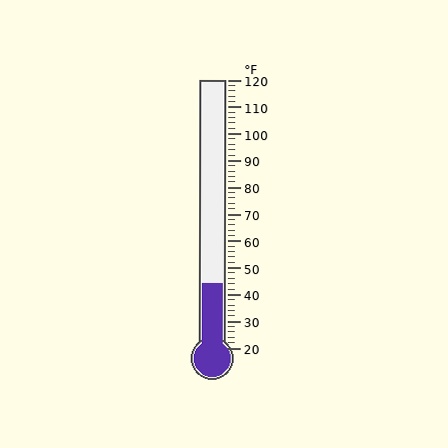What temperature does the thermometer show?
The thermometer shows approximately 44°F.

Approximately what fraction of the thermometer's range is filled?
The thermometer is filled to approximately 25% of its range.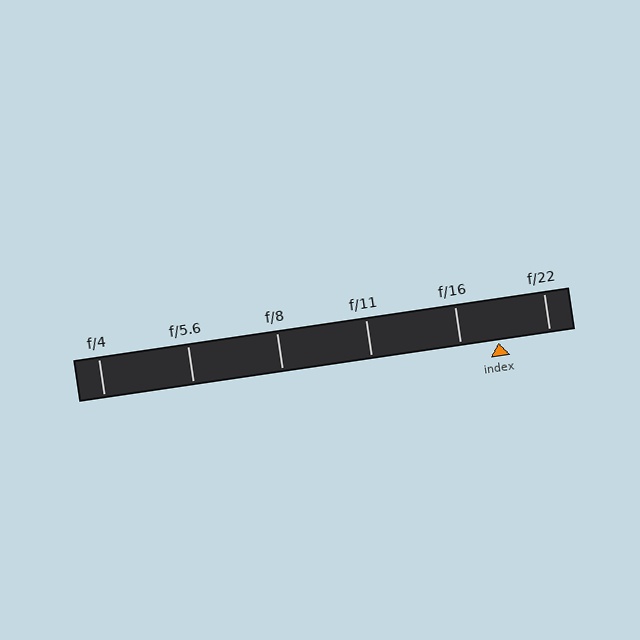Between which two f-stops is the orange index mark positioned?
The index mark is between f/16 and f/22.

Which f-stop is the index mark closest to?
The index mark is closest to f/16.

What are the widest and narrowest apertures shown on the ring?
The widest aperture shown is f/4 and the narrowest is f/22.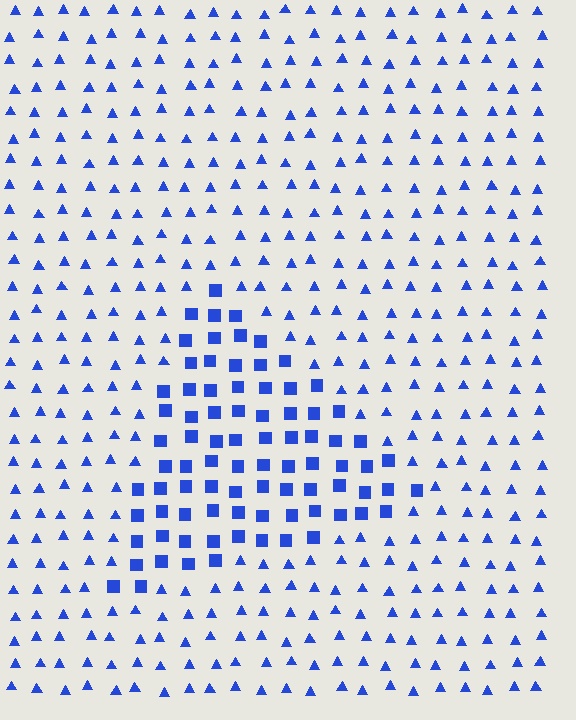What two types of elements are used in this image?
The image uses squares inside the triangle region and triangles outside it.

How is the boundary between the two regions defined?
The boundary is defined by a change in element shape: squares inside vs. triangles outside. All elements share the same color and spacing.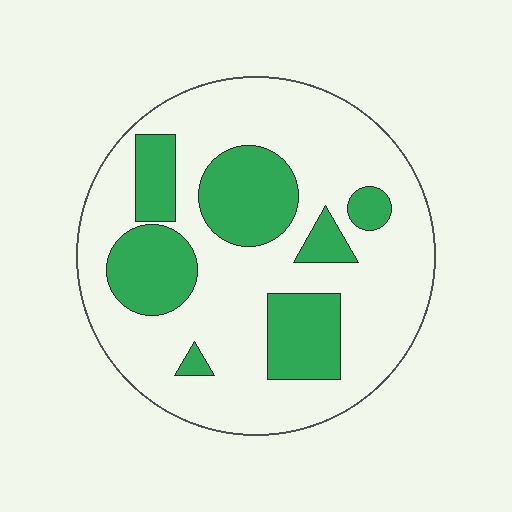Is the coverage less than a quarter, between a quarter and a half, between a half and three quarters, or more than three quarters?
Between a quarter and a half.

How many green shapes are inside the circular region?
7.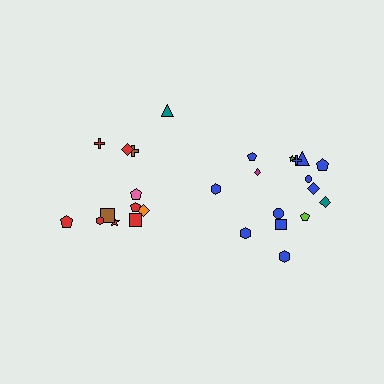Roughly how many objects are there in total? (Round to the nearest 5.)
Roughly 25 objects in total.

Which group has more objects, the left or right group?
The right group.